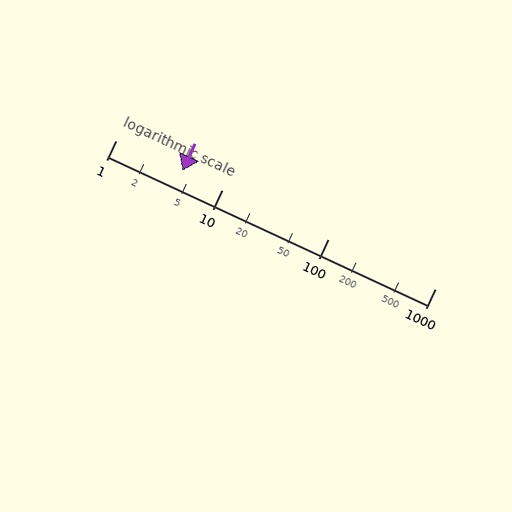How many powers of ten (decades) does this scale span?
The scale spans 3 decades, from 1 to 1000.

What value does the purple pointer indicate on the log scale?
The pointer indicates approximately 4.2.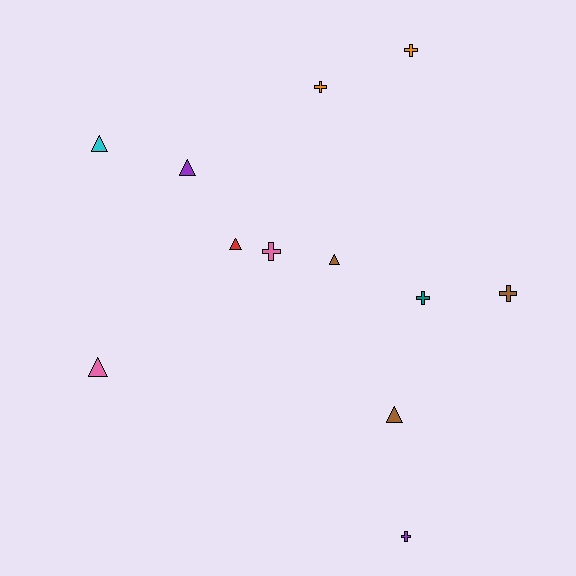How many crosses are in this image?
There are 6 crosses.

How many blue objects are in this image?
There are no blue objects.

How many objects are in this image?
There are 12 objects.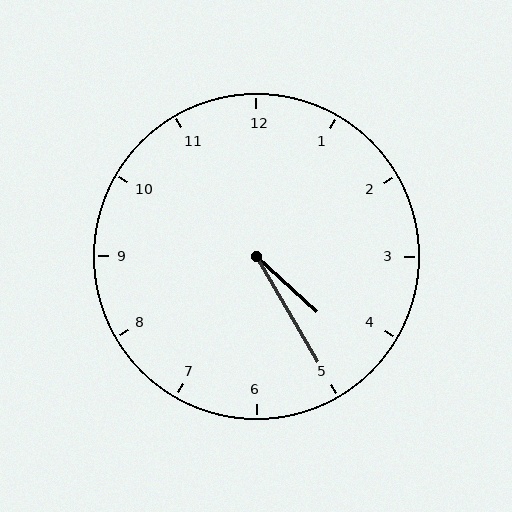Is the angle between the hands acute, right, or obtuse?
It is acute.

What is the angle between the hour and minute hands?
Approximately 18 degrees.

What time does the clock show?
4:25.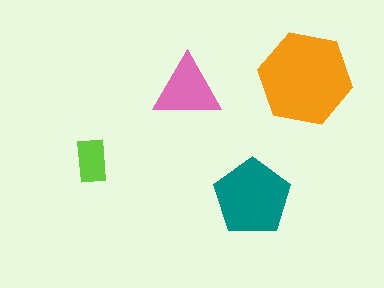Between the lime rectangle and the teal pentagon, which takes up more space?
The teal pentagon.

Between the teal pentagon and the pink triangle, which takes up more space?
The teal pentagon.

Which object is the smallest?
The lime rectangle.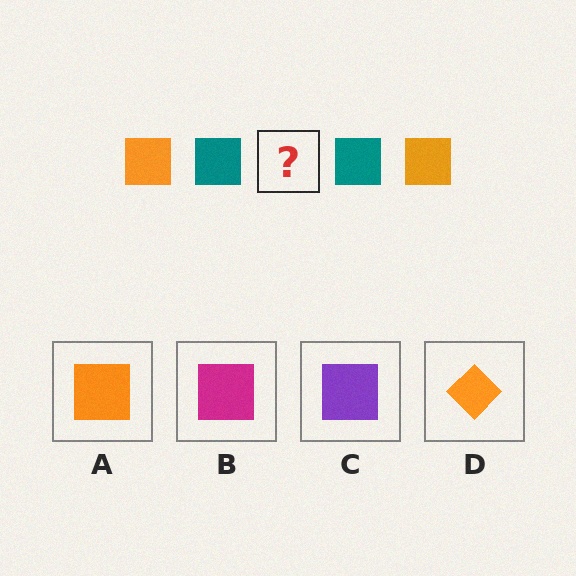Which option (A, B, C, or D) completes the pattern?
A.